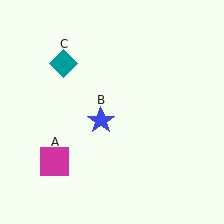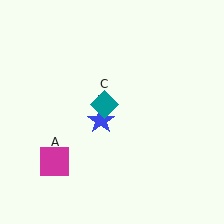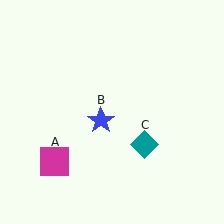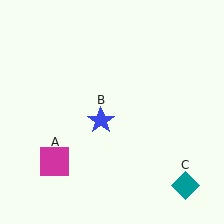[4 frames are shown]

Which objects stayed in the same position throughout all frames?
Magenta square (object A) and blue star (object B) remained stationary.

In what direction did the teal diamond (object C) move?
The teal diamond (object C) moved down and to the right.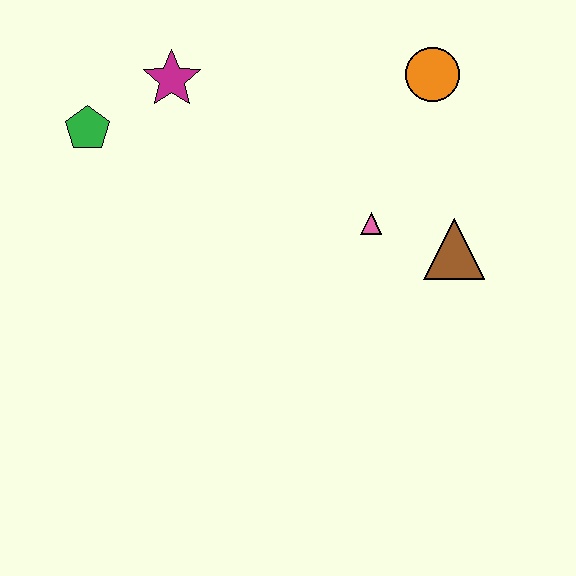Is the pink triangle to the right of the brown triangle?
No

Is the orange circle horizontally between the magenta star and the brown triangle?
Yes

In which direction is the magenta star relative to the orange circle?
The magenta star is to the left of the orange circle.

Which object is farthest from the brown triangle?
The green pentagon is farthest from the brown triangle.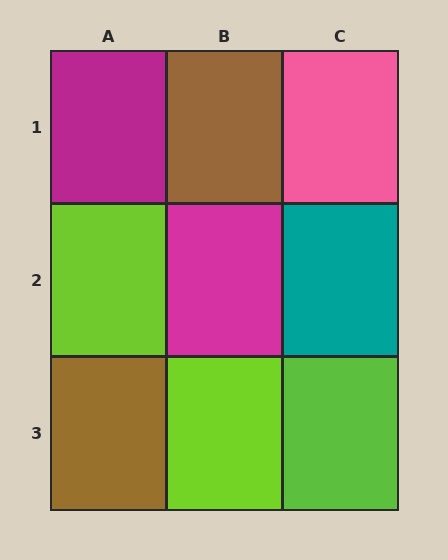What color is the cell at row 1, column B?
Brown.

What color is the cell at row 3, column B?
Lime.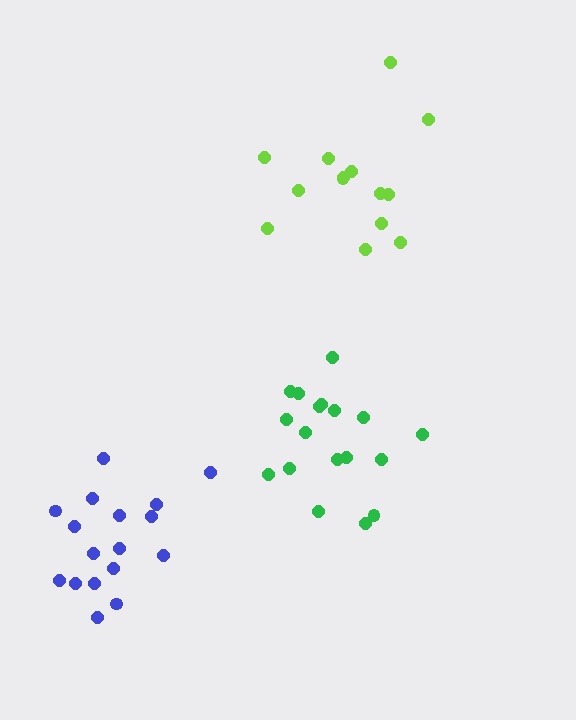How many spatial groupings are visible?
There are 3 spatial groupings.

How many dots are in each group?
Group 1: 17 dots, Group 2: 14 dots, Group 3: 18 dots (49 total).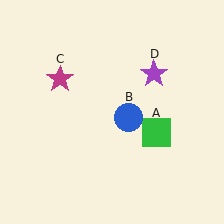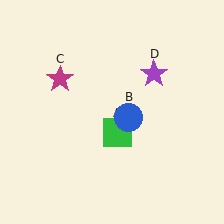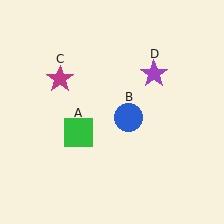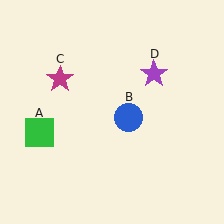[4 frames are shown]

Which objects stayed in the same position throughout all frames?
Blue circle (object B) and magenta star (object C) and purple star (object D) remained stationary.